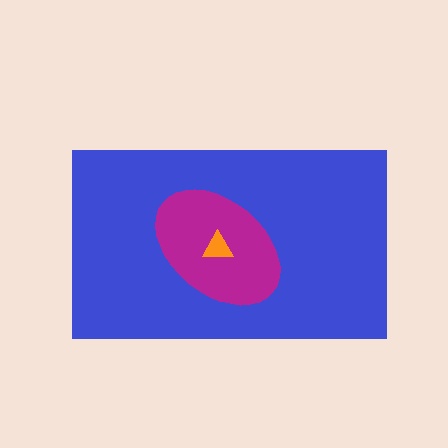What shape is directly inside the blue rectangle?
The magenta ellipse.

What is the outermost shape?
The blue rectangle.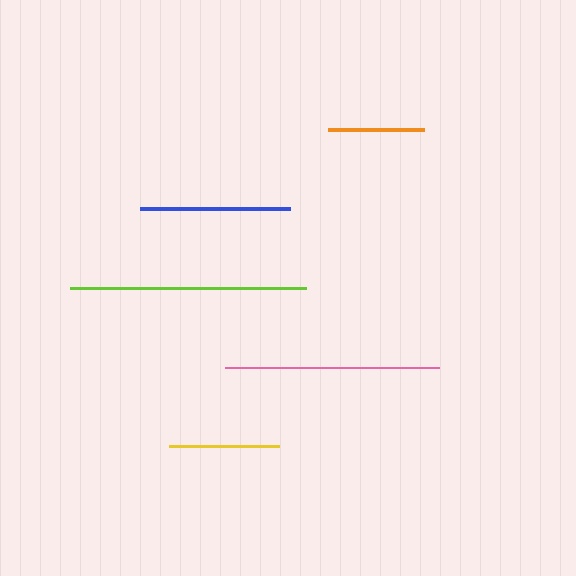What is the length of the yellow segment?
The yellow segment is approximately 111 pixels long.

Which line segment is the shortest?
The orange line is the shortest at approximately 96 pixels.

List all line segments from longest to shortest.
From longest to shortest: lime, pink, blue, yellow, orange.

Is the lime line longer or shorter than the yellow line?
The lime line is longer than the yellow line.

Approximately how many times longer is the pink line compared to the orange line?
The pink line is approximately 2.2 times the length of the orange line.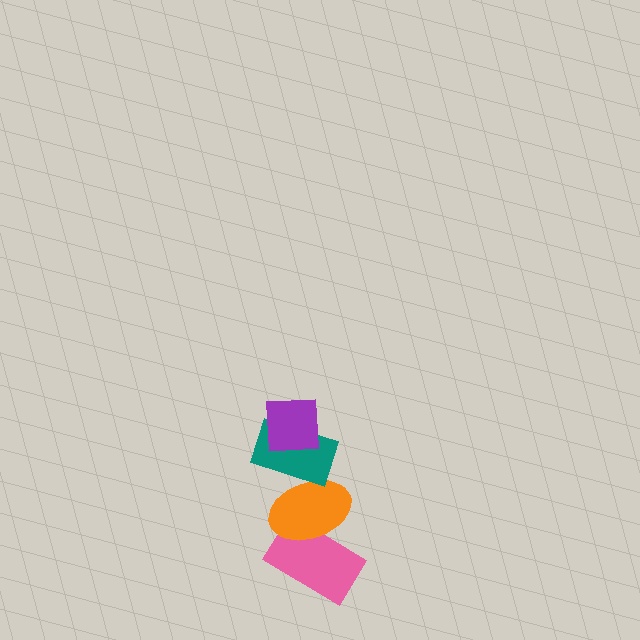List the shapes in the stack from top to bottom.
From top to bottom: the purple square, the teal rectangle, the orange ellipse, the pink rectangle.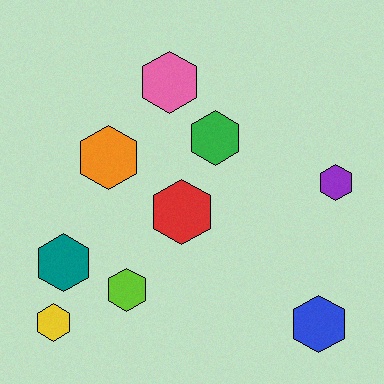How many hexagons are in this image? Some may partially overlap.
There are 9 hexagons.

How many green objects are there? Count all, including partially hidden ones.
There is 1 green object.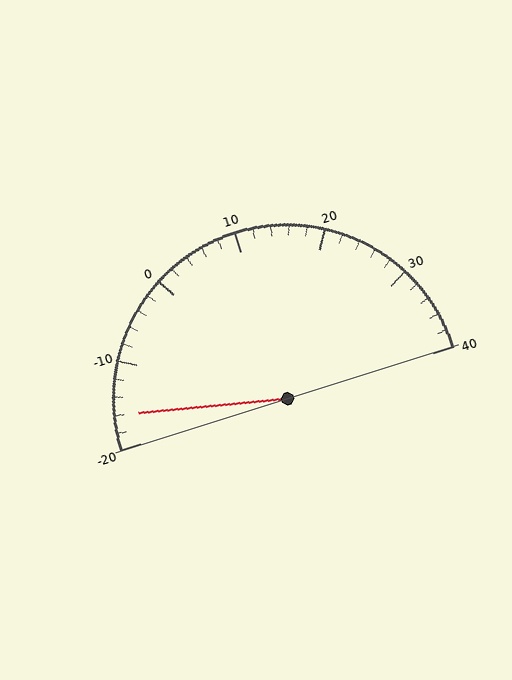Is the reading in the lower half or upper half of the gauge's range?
The reading is in the lower half of the range (-20 to 40).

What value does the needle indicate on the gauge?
The needle indicates approximately -16.